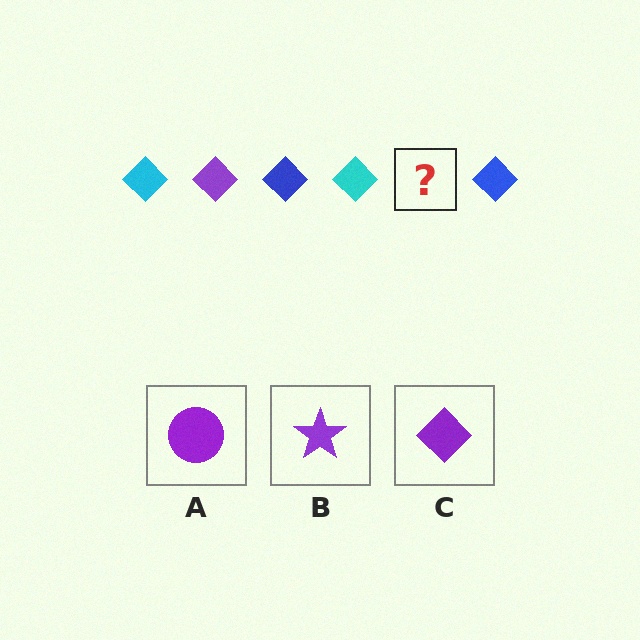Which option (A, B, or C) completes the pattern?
C.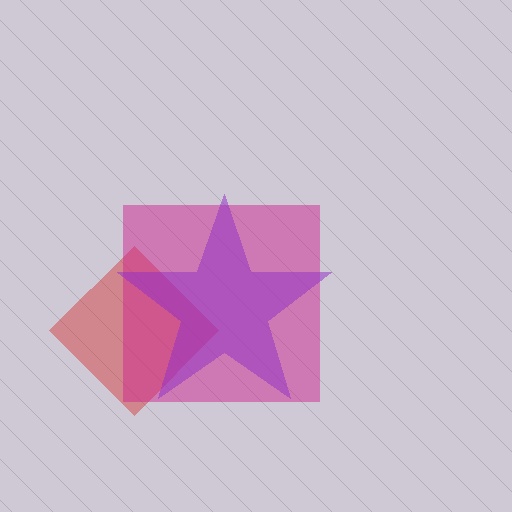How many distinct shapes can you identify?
There are 3 distinct shapes: a red diamond, a magenta square, a purple star.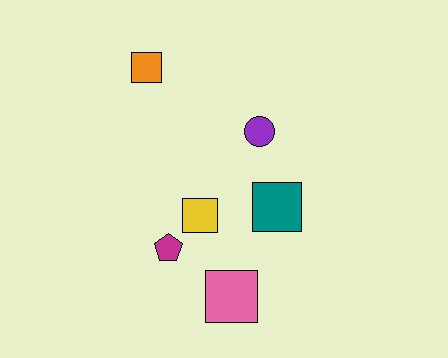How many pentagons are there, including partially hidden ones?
There is 1 pentagon.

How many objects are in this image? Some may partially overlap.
There are 6 objects.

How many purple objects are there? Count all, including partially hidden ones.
There is 1 purple object.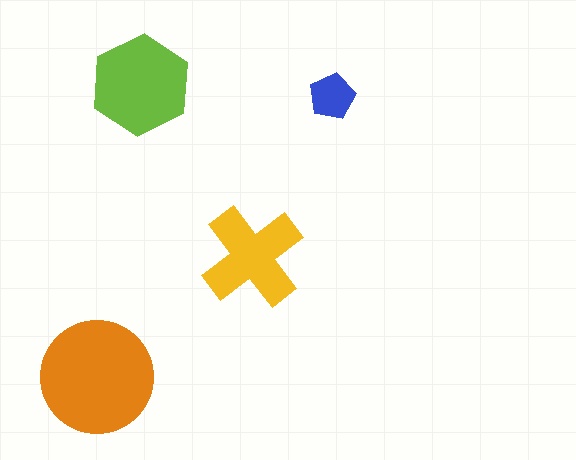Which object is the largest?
The orange circle.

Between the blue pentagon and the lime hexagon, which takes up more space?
The lime hexagon.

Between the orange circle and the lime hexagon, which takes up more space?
The orange circle.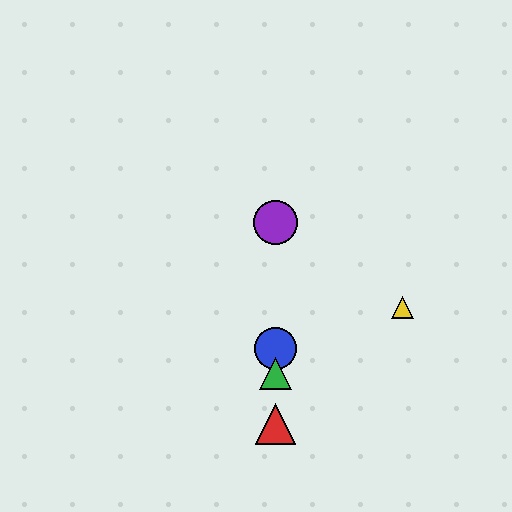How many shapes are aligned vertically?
4 shapes (the red triangle, the blue circle, the green triangle, the purple circle) are aligned vertically.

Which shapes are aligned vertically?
The red triangle, the blue circle, the green triangle, the purple circle are aligned vertically.